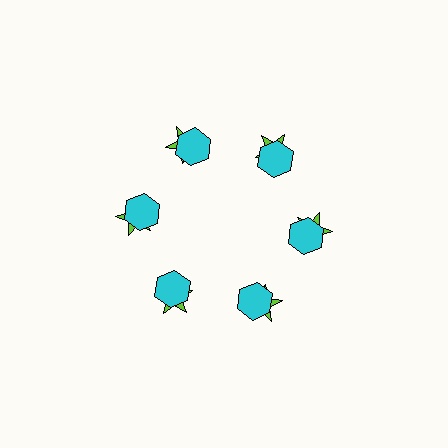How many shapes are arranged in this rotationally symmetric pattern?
There are 12 shapes, arranged in 6 groups of 2.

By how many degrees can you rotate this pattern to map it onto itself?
The pattern maps onto itself every 60 degrees of rotation.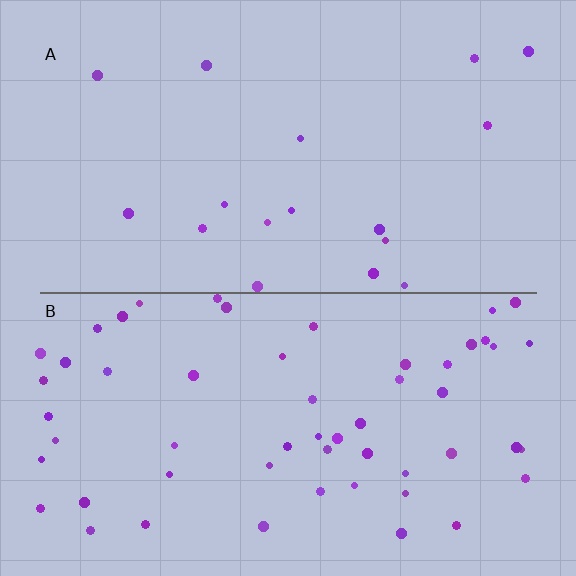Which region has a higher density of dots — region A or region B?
B (the bottom).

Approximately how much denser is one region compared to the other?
Approximately 3.2× — region B over region A.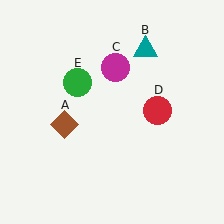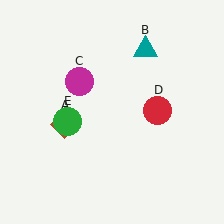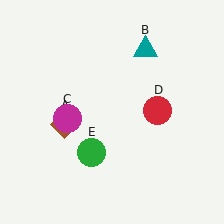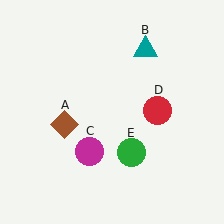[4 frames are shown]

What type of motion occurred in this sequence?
The magenta circle (object C), green circle (object E) rotated counterclockwise around the center of the scene.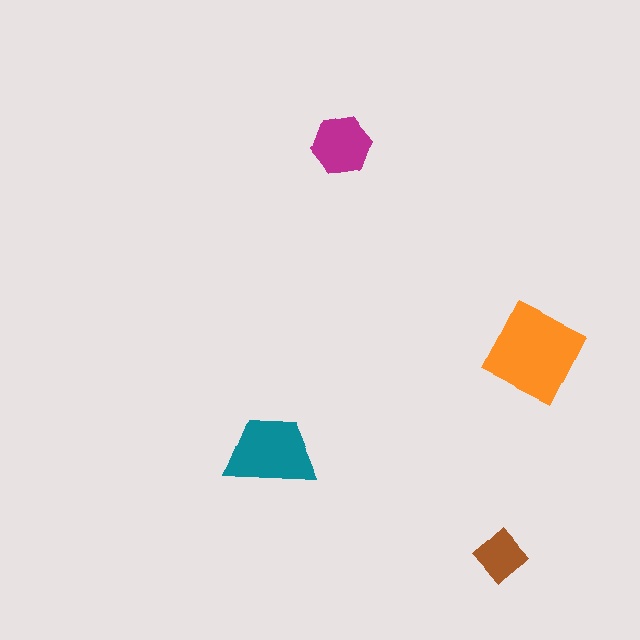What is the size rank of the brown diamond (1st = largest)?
4th.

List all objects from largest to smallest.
The orange diamond, the teal trapezoid, the magenta hexagon, the brown diamond.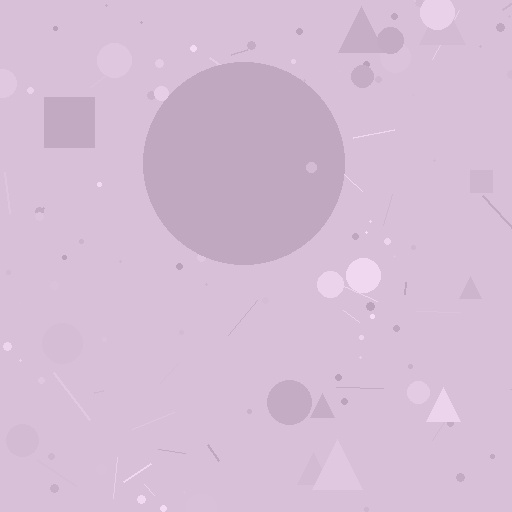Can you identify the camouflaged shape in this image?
The camouflaged shape is a circle.